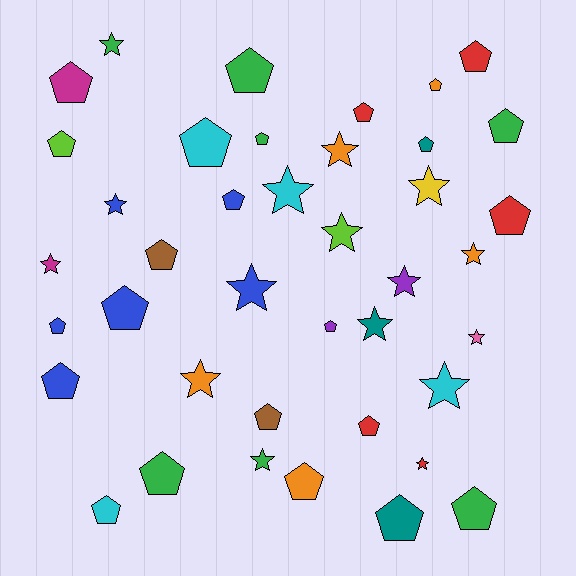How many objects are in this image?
There are 40 objects.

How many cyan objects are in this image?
There are 4 cyan objects.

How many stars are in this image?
There are 16 stars.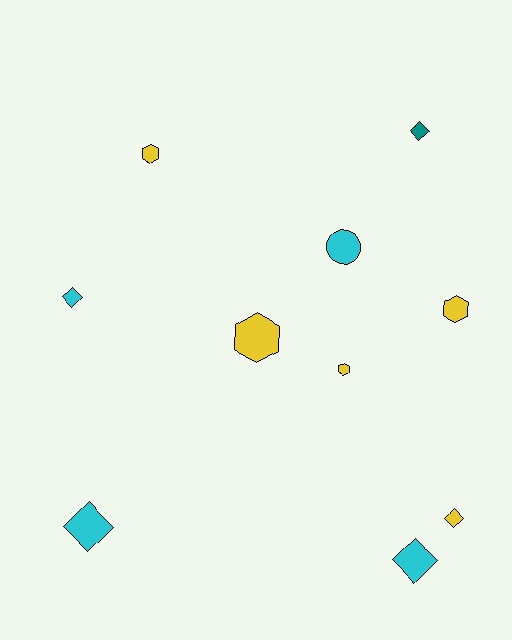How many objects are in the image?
There are 10 objects.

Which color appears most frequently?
Yellow, with 5 objects.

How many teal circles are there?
There are no teal circles.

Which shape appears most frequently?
Diamond, with 5 objects.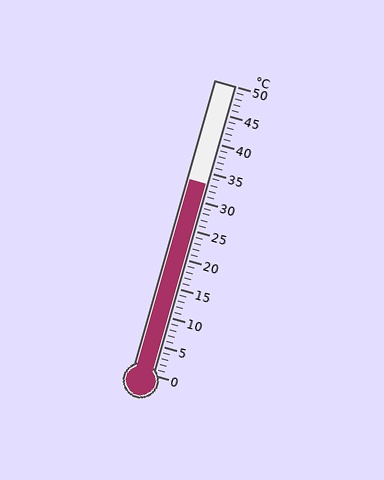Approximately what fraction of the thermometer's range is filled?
The thermometer is filled to approximately 65% of its range.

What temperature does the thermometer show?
The thermometer shows approximately 33°C.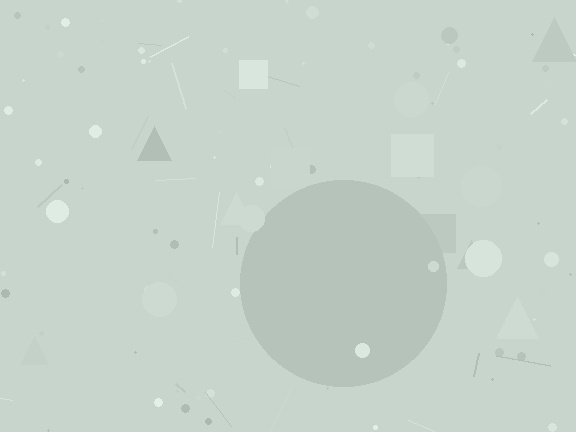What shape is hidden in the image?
A circle is hidden in the image.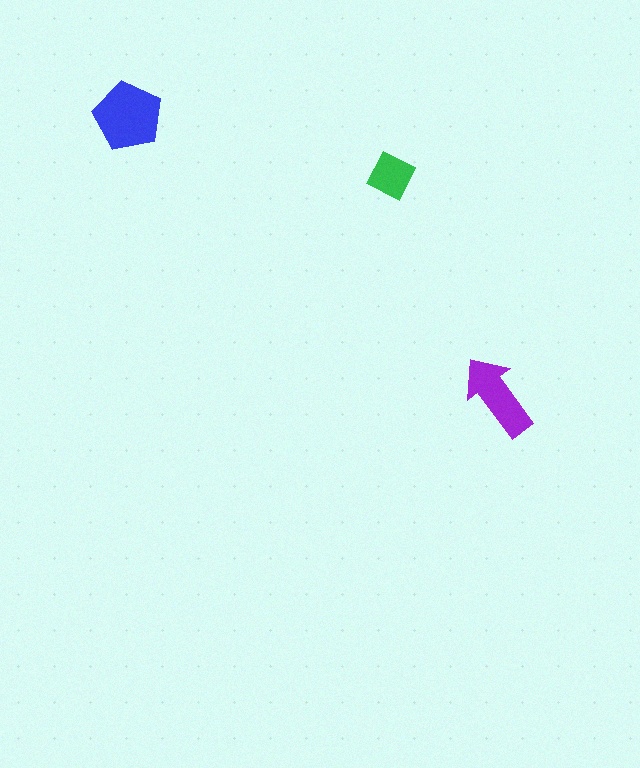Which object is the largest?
The blue pentagon.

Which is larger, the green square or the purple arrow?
The purple arrow.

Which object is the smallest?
The green square.